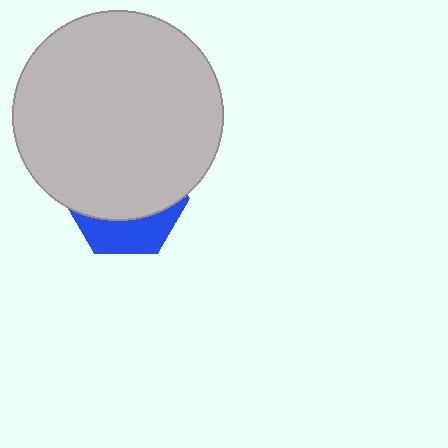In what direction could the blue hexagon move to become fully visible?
The blue hexagon could move down. That would shift it out from behind the light gray circle entirely.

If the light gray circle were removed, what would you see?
You would see the complete blue hexagon.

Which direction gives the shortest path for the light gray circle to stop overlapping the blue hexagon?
Moving up gives the shortest separation.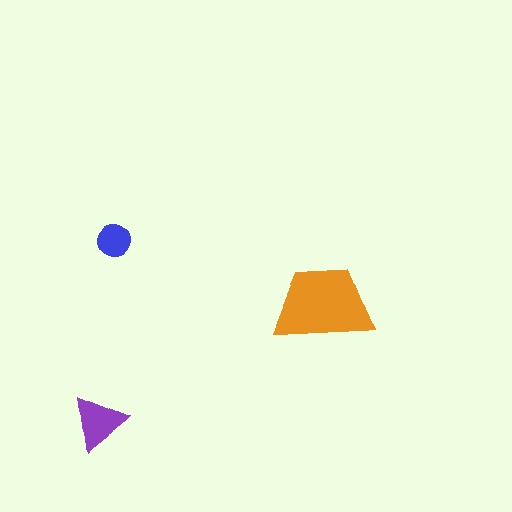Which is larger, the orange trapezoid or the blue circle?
The orange trapezoid.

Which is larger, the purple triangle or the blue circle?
The purple triangle.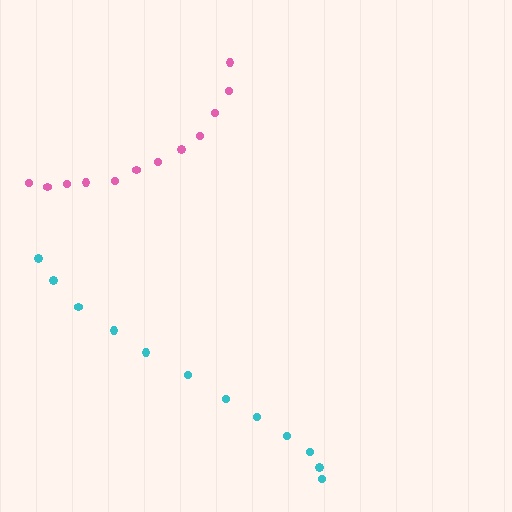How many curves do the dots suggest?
There are 2 distinct paths.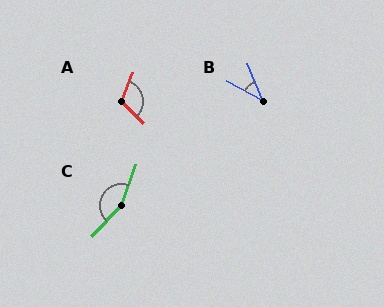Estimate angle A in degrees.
Approximately 113 degrees.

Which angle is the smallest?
B, at approximately 38 degrees.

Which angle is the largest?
C, at approximately 157 degrees.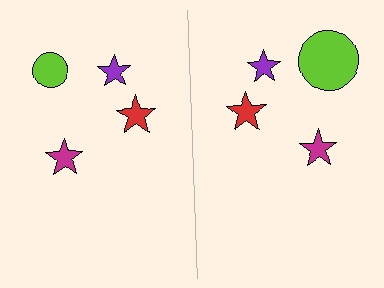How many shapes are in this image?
There are 8 shapes in this image.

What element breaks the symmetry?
The lime circle on the right side has a different size than its mirror counterpart.